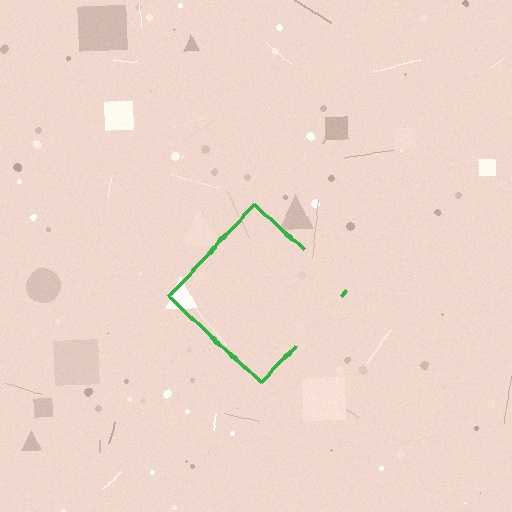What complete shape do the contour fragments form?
The contour fragments form a diamond.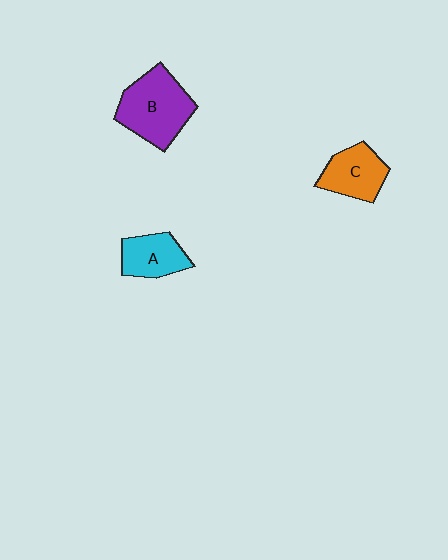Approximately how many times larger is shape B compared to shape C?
Approximately 1.5 times.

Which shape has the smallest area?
Shape A (cyan).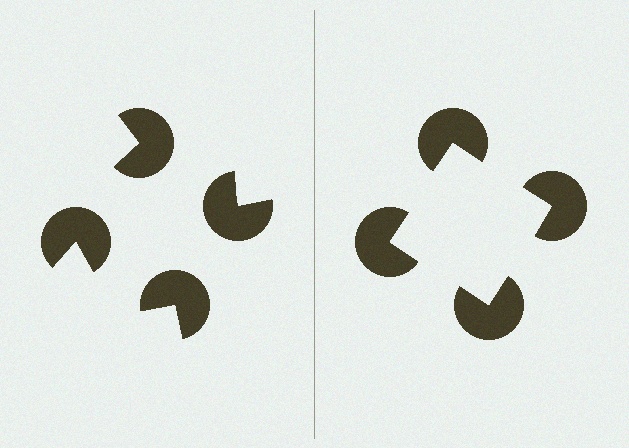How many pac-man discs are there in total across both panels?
8 — 4 on each side.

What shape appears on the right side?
An illusory square.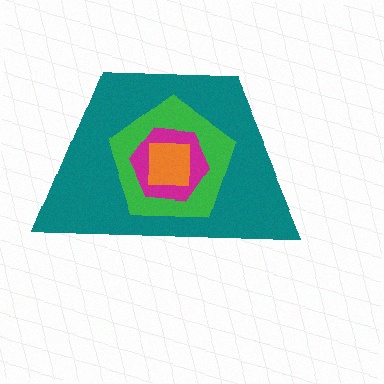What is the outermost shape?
The teal trapezoid.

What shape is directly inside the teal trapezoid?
The green pentagon.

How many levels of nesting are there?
4.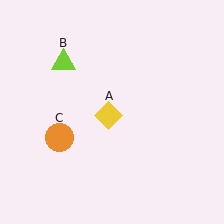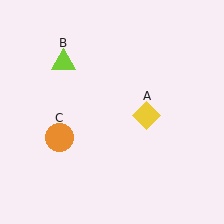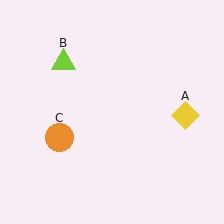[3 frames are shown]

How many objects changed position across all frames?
1 object changed position: yellow diamond (object A).